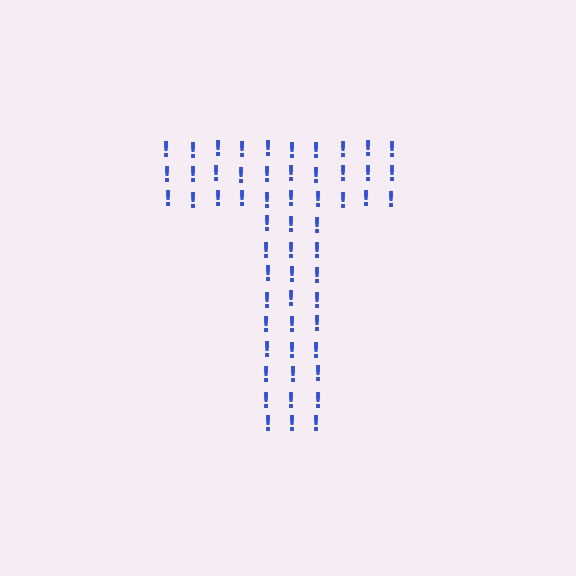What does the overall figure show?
The overall figure shows the letter T.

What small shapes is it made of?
It is made of small exclamation marks.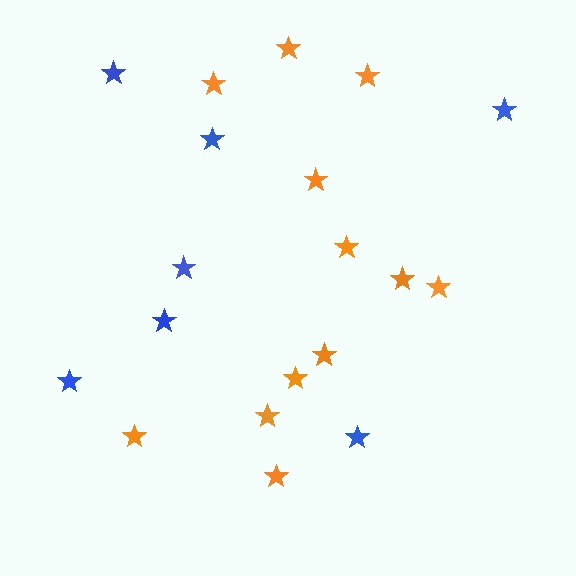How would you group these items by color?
There are 2 groups: one group of orange stars (12) and one group of blue stars (7).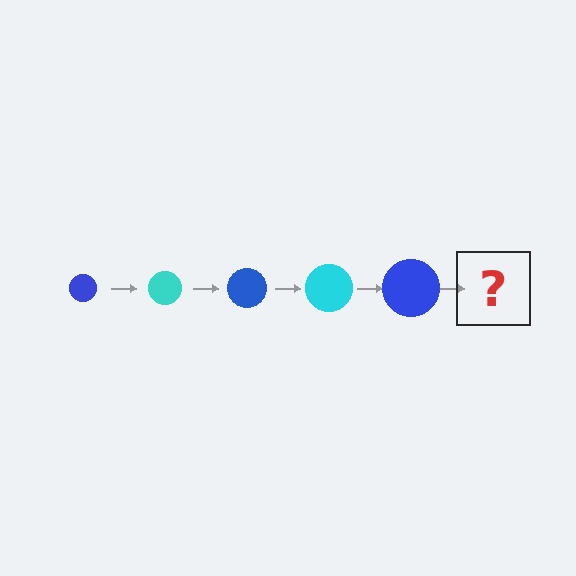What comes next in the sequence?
The next element should be a cyan circle, larger than the previous one.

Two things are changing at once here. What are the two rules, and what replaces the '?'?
The two rules are that the circle grows larger each step and the color cycles through blue and cyan. The '?' should be a cyan circle, larger than the previous one.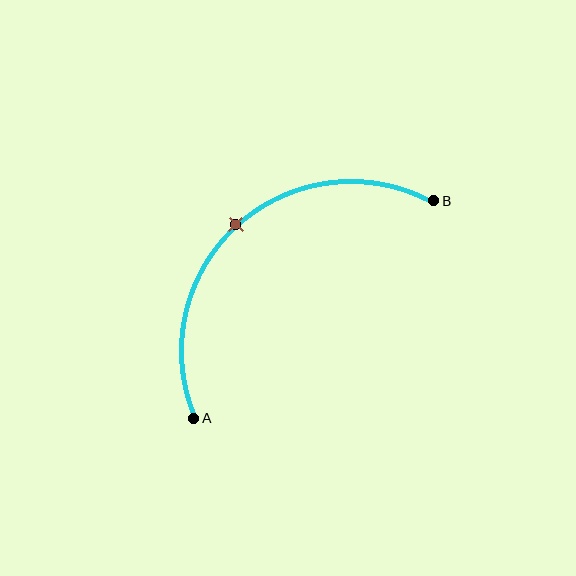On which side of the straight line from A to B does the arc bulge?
The arc bulges above and to the left of the straight line connecting A and B.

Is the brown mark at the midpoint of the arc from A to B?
Yes. The brown mark lies on the arc at equal arc-length from both A and B — it is the arc midpoint.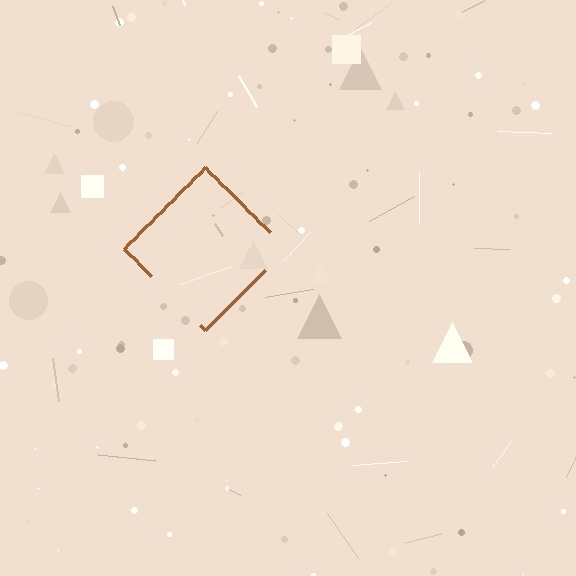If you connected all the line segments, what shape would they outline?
They would outline a diamond.